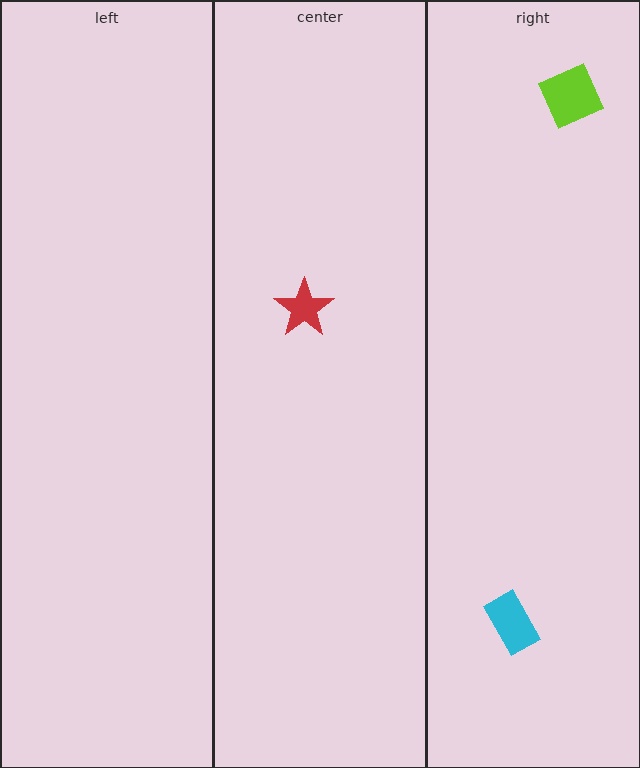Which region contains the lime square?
The right region.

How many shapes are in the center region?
1.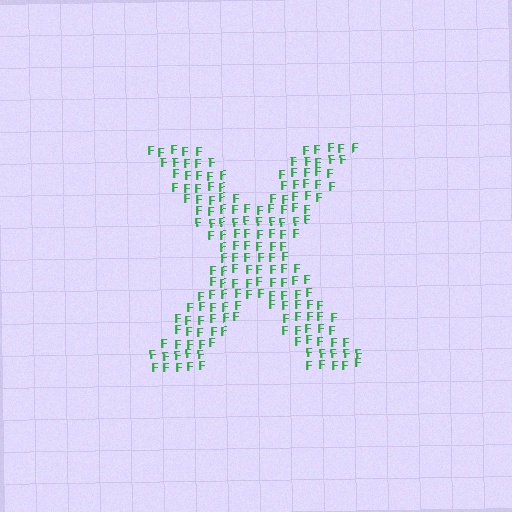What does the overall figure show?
The overall figure shows the letter X.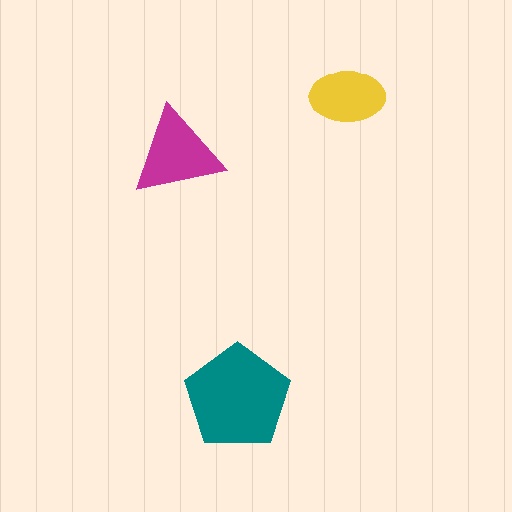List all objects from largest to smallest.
The teal pentagon, the magenta triangle, the yellow ellipse.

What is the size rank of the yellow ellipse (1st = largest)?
3rd.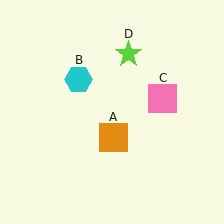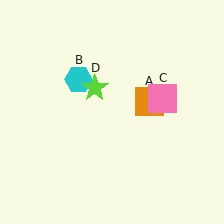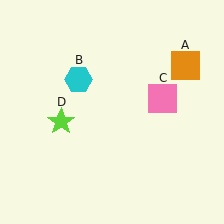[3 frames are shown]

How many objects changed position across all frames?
2 objects changed position: orange square (object A), lime star (object D).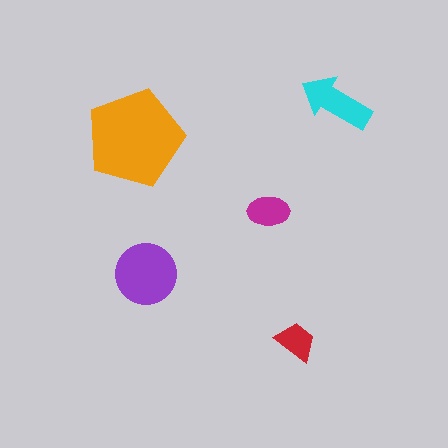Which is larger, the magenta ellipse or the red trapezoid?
The magenta ellipse.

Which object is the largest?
The orange pentagon.